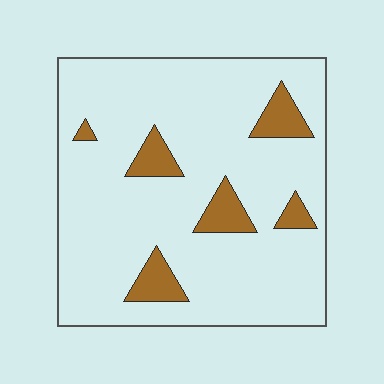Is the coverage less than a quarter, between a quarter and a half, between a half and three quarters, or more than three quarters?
Less than a quarter.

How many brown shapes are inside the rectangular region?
6.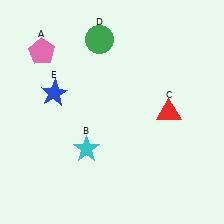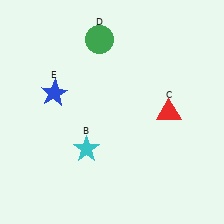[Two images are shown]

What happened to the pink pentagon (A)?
The pink pentagon (A) was removed in Image 2. It was in the top-left area of Image 1.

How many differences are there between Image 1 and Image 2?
There is 1 difference between the two images.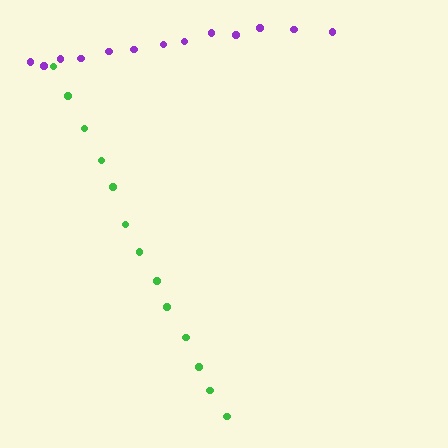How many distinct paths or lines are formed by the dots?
There are 2 distinct paths.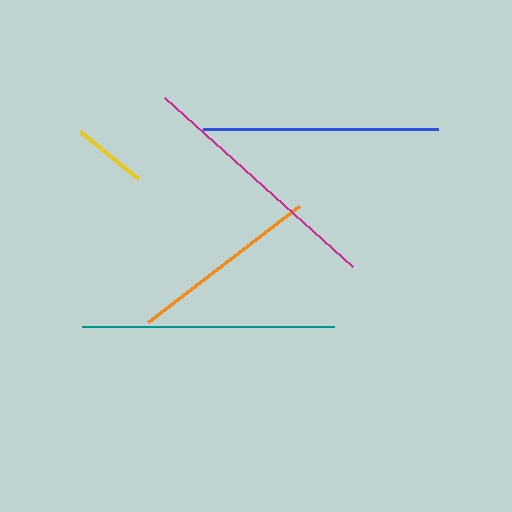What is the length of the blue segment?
The blue segment is approximately 235 pixels long.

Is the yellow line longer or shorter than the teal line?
The teal line is longer than the yellow line.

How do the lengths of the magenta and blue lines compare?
The magenta and blue lines are approximately the same length.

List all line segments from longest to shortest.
From longest to shortest: magenta, teal, blue, orange, yellow.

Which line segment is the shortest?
The yellow line is the shortest at approximately 75 pixels.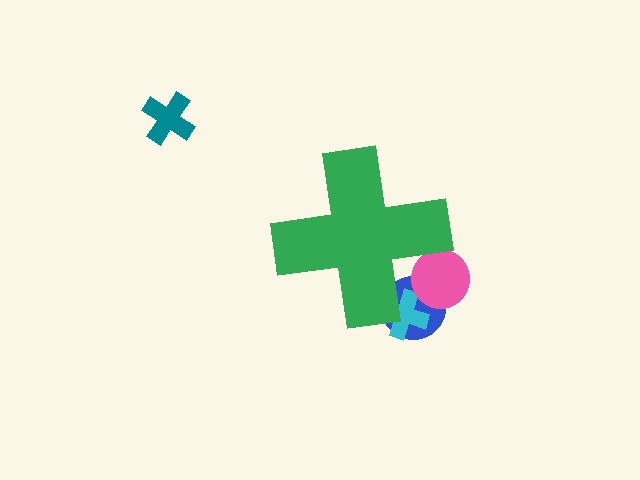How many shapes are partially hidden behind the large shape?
3 shapes are partially hidden.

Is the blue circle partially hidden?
Yes, the blue circle is partially hidden behind the green cross.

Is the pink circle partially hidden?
Yes, the pink circle is partially hidden behind the green cross.